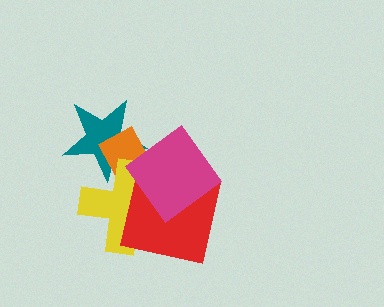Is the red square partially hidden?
Yes, it is partially covered by another shape.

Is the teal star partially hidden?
Yes, it is partially covered by another shape.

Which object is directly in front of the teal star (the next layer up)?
The orange diamond is directly in front of the teal star.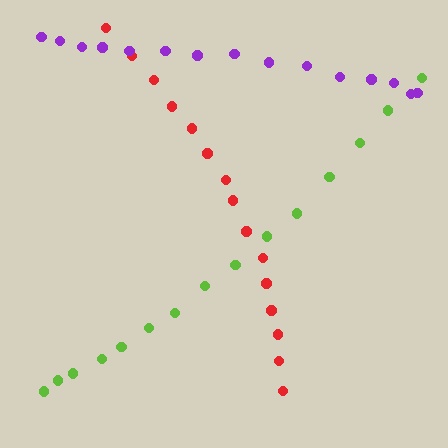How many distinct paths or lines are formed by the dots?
There are 3 distinct paths.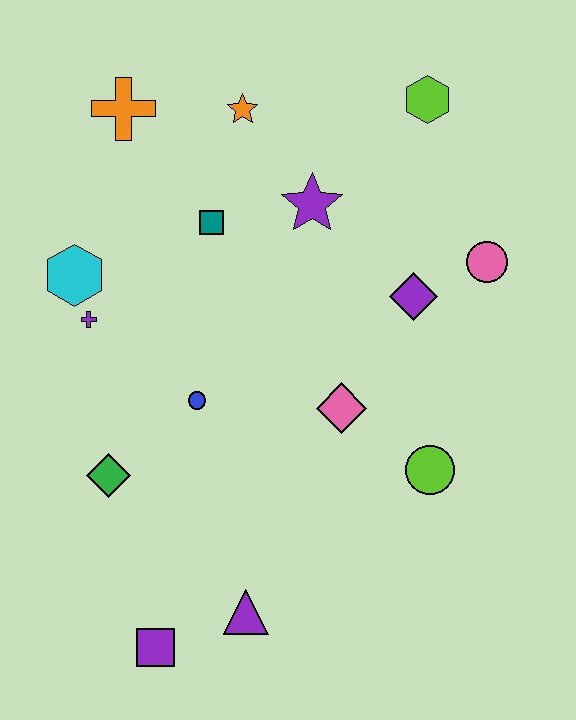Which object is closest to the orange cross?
The orange star is closest to the orange cross.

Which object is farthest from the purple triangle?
The lime hexagon is farthest from the purple triangle.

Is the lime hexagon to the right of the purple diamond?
Yes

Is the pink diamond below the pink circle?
Yes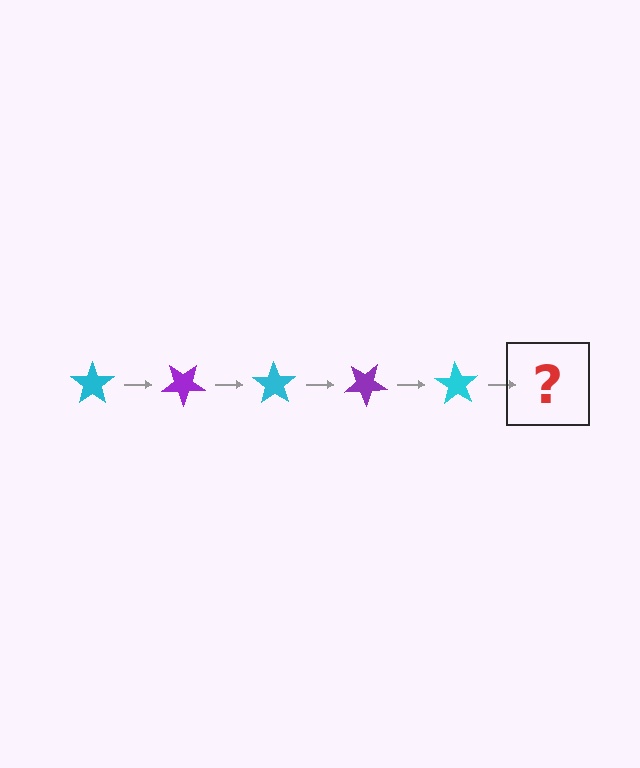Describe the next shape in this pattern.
It should be a purple star, rotated 175 degrees from the start.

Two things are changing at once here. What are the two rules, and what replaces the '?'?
The two rules are that it rotates 35 degrees each step and the color cycles through cyan and purple. The '?' should be a purple star, rotated 175 degrees from the start.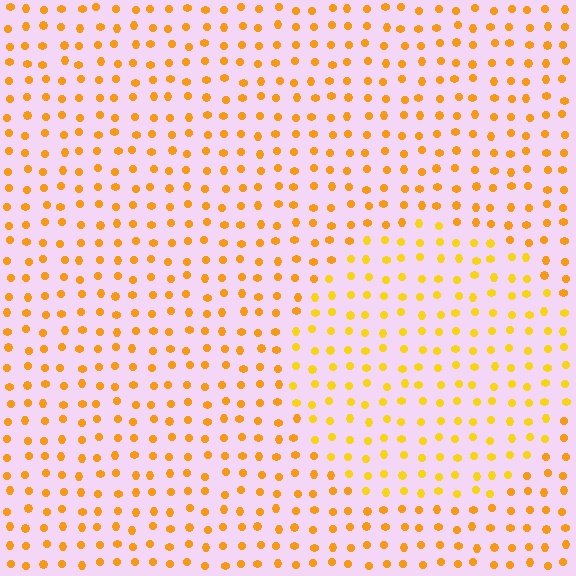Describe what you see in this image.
The image is filled with small orange elements in a uniform arrangement. A circle-shaped region is visible where the elements are tinted to a slightly different hue, forming a subtle color boundary.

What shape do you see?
I see a circle.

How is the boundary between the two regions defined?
The boundary is defined purely by a slight shift in hue (about 16 degrees). Spacing, size, and orientation are identical on both sides.